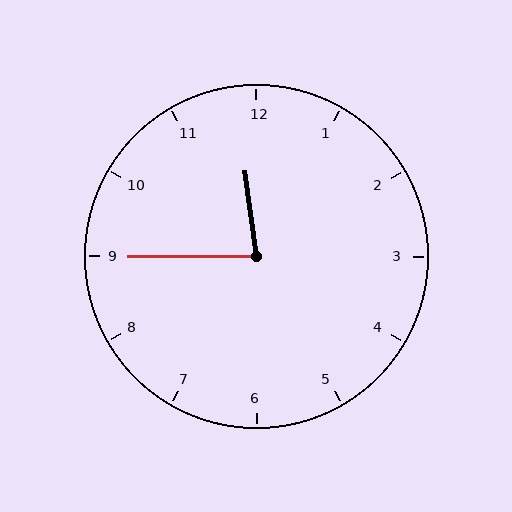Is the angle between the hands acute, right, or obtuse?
It is acute.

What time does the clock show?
11:45.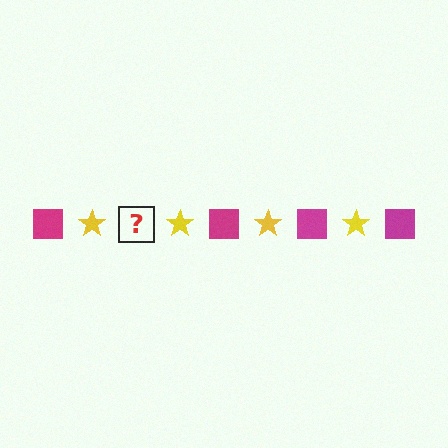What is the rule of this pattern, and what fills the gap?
The rule is that the pattern alternates between magenta square and yellow star. The gap should be filled with a magenta square.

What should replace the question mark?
The question mark should be replaced with a magenta square.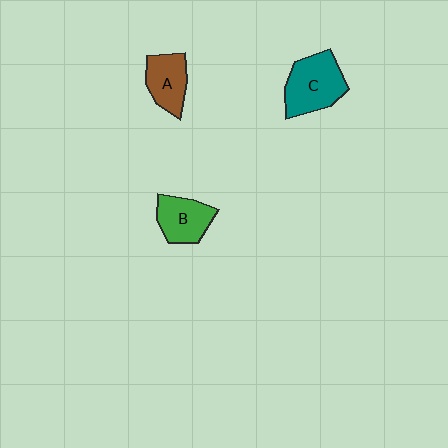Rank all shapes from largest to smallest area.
From largest to smallest: C (teal), B (green), A (brown).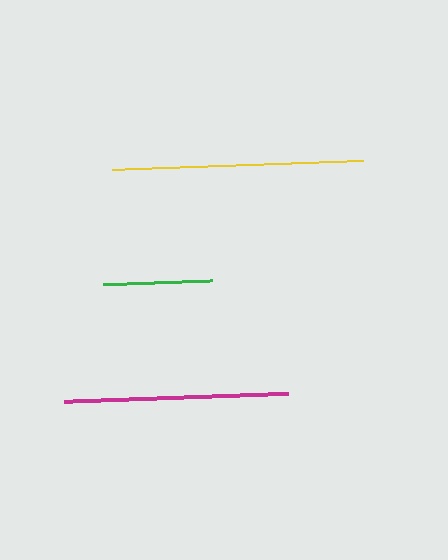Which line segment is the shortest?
The green line is the shortest at approximately 109 pixels.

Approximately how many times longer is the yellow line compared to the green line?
The yellow line is approximately 2.3 times the length of the green line.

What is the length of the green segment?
The green segment is approximately 109 pixels long.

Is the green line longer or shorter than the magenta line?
The magenta line is longer than the green line.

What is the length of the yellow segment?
The yellow segment is approximately 251 pixels long.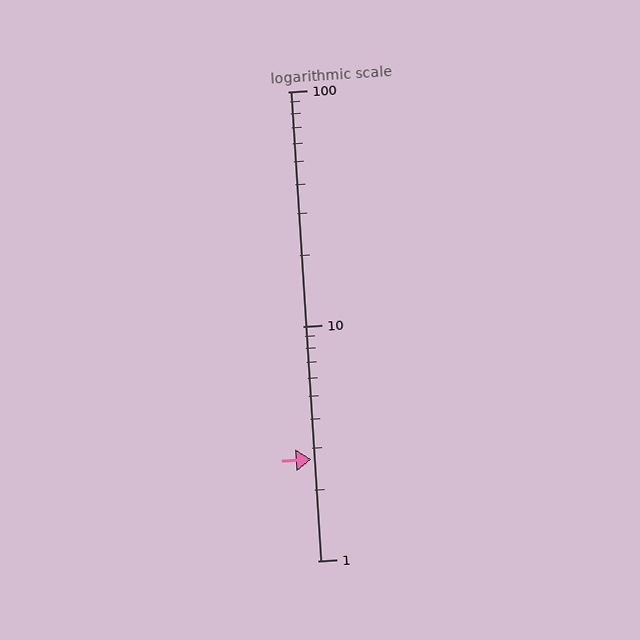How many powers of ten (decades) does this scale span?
The scale spans 2 decades, from 1 to 100.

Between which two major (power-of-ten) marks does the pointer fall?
The pointer is between 1 and 10.